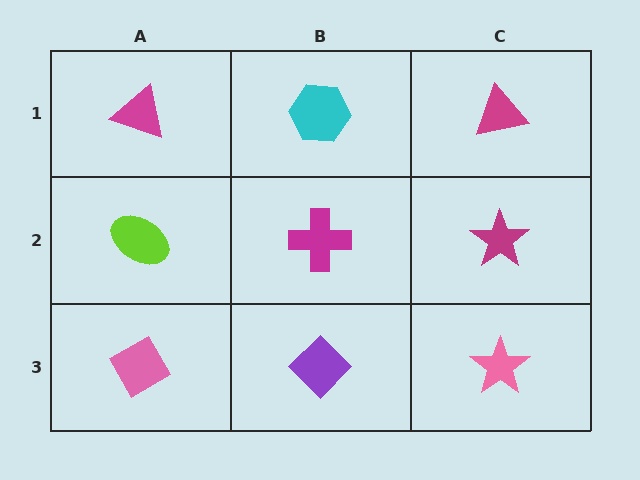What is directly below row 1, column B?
A magenta cross.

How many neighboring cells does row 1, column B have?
3.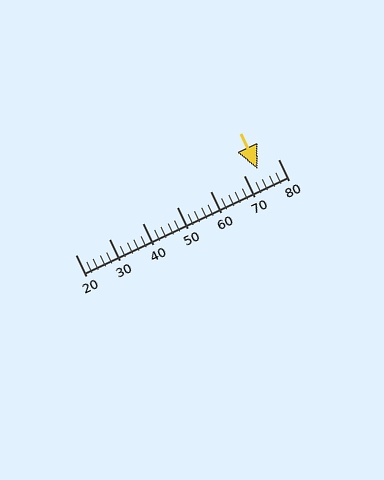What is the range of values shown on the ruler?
The ruler shows values from 20 to 80.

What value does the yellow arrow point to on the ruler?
The yellow arrow points to approximately 74.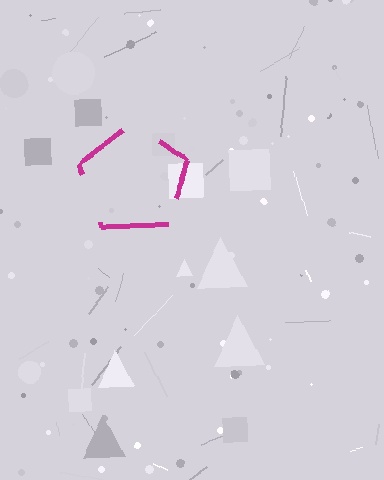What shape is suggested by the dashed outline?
The dashed outline suggests a pentagon.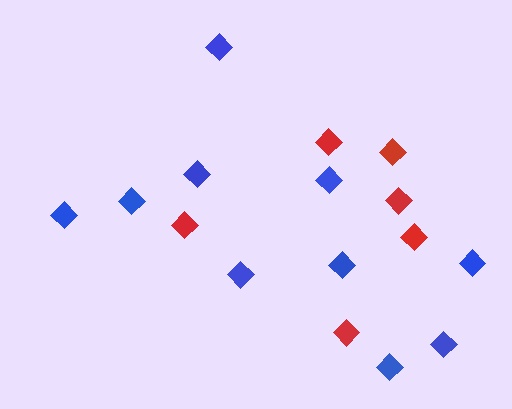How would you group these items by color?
There are 2 groups: one group of blue diamonds (10) and one group of red diamonds (6).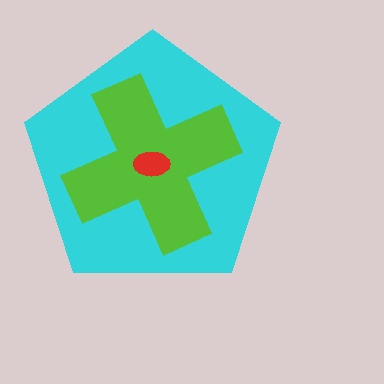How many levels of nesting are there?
3.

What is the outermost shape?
The cyan pentagon.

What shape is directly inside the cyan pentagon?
The lime cross.